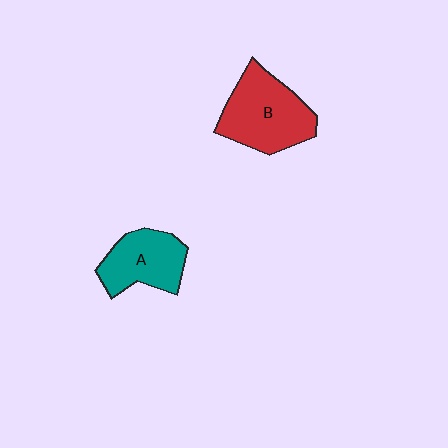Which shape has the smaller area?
Shape A (teal).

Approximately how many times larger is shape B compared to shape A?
Approximately 1.3 times.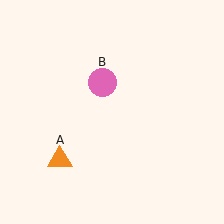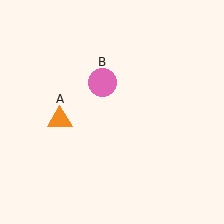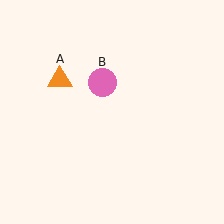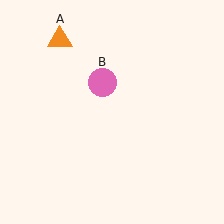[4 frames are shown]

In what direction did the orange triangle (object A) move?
The orange triangle (object A) moved up.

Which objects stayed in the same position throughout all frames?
Pink circle (object B) remained stationary.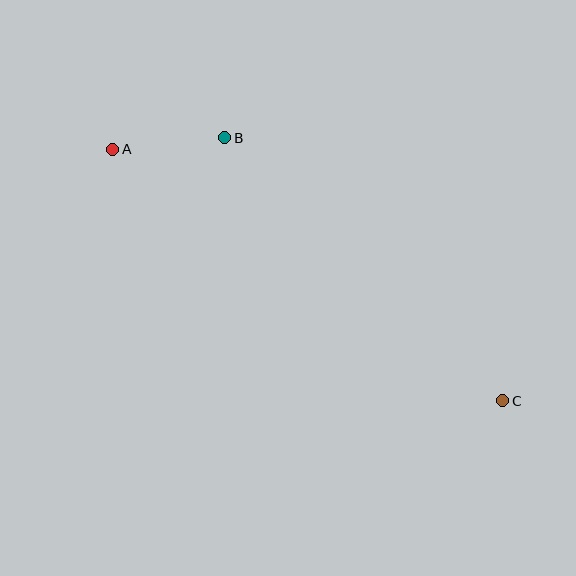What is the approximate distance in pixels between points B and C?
The distance between B and C is approximately 383 pixels.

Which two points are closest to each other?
Points A and B are closest to each other.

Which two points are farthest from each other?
Points A and C are farthest from each other.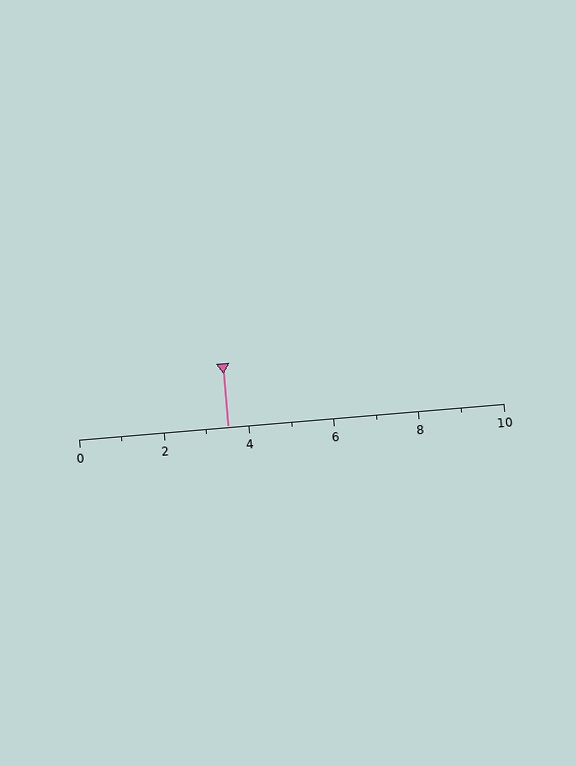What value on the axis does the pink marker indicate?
The marker indicates approximately 3.5.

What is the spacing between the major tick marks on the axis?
The major ticks are spaced 2 apart.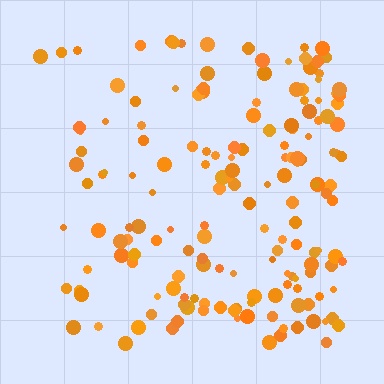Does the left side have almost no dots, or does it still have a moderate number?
Still a moderate number, just noticeably fewer than the right.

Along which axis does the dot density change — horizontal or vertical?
Horizontal.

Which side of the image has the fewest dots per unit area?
The left.